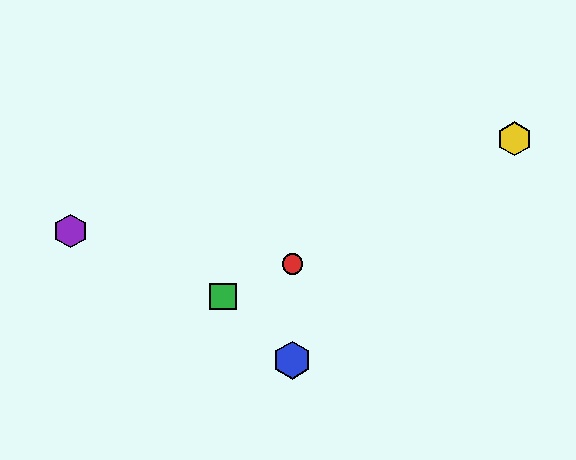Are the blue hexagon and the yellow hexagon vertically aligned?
No, the blue hexagon is at x≈292 and the yellow hexagon is at x≈515.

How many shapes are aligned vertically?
2 shapes (the red circle, the blue hexagon) are aligned vertically.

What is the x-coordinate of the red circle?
The red circle is at x≈292.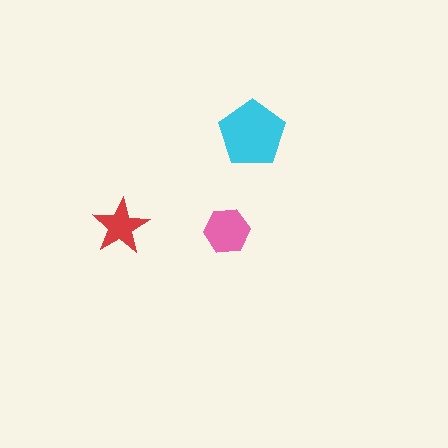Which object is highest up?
The cyan pentagon is topmost.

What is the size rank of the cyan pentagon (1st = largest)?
1st.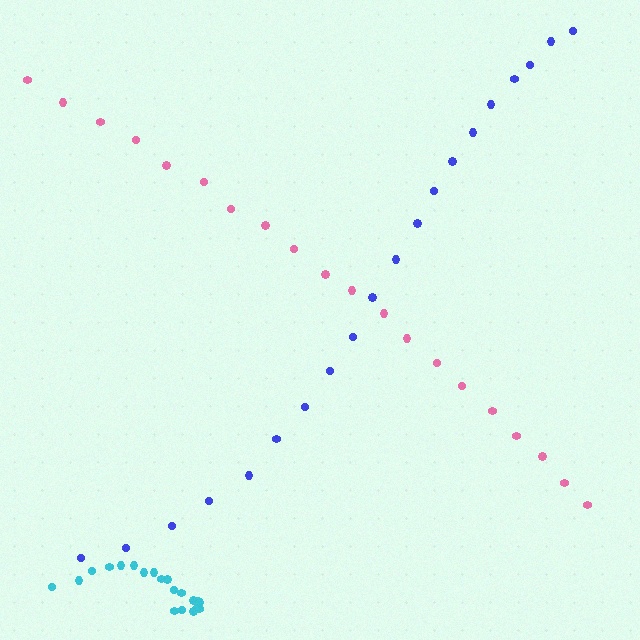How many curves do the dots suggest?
There are 3 distinct paths.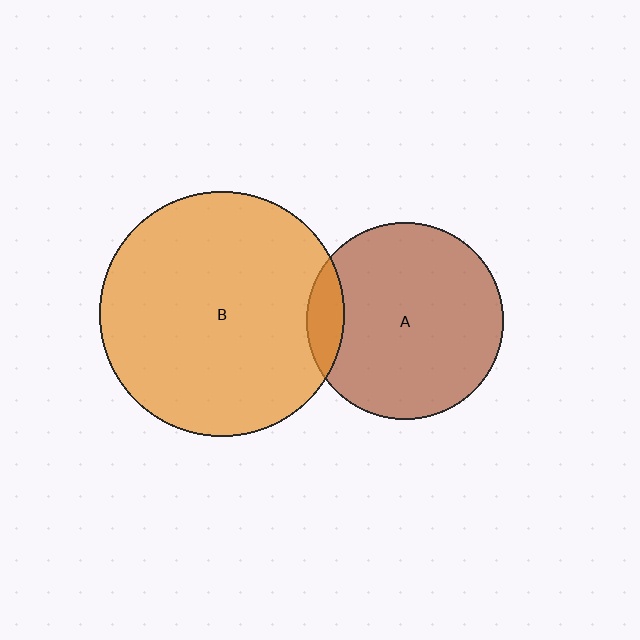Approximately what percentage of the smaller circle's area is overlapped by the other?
Approximately 10%.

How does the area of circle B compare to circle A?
Approximately 1.6 times.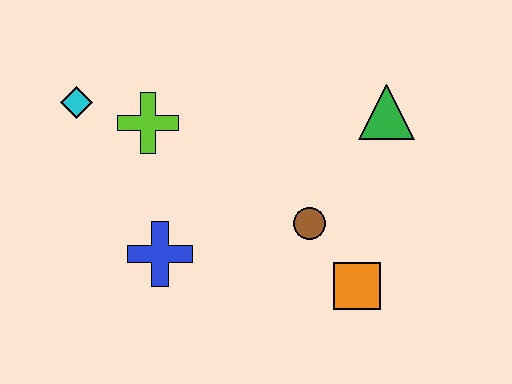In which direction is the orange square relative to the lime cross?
The orange square is to the right of the lime cross.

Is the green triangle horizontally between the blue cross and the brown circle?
No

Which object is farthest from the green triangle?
The cyan diamond is farthest from the green triangle.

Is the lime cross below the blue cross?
No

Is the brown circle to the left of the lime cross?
No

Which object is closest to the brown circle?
The orange square is closest to the brown circle.